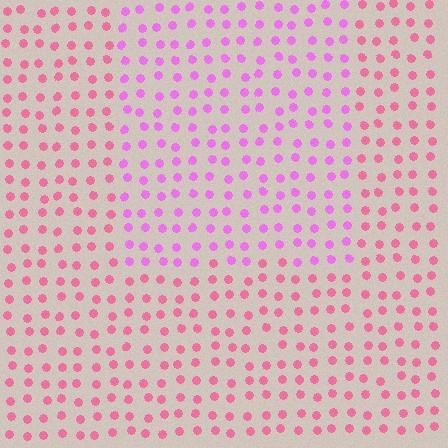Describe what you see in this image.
The image is filled with small pink elements in a uniform arrangement. A rectangle-shaped region is visible where the elements are tinted to a slightly different hue, forming a subtle color boundary.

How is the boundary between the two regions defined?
The boundary is defined purely by a slight shift in hue (about 37 degrees). Spacing, size, and orientation are identical on both sides.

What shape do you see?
I see a rectangle.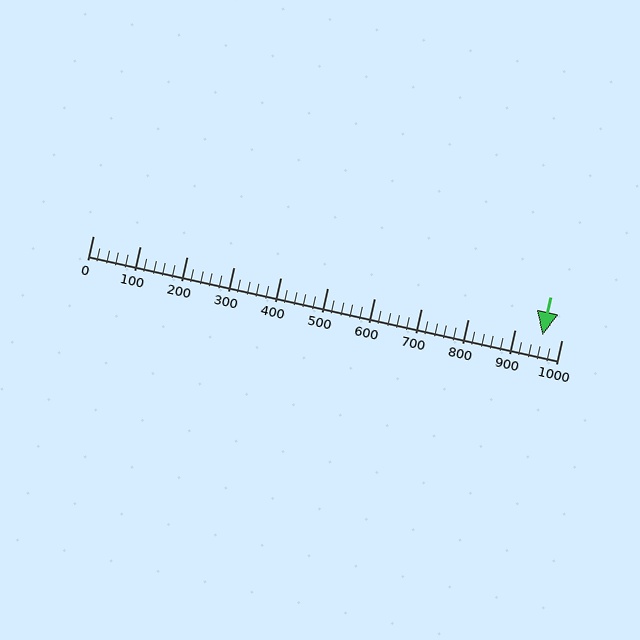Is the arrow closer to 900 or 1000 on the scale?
The arrow is closer to 1000.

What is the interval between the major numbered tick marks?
The major tick marks are spaced 100 units apart.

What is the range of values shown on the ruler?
The ruler shows values from 0 to 1000.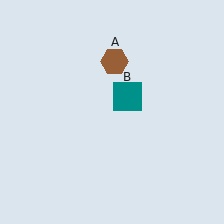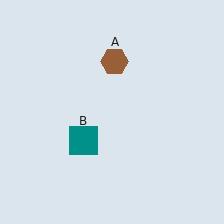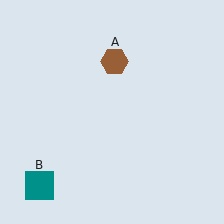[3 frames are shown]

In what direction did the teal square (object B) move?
The teal square (object B) moved down and to the left.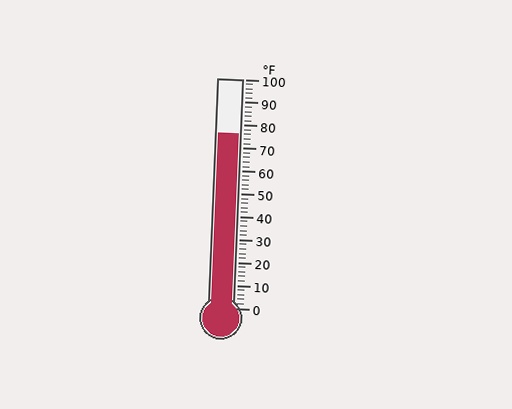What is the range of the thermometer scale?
The thermometer scale ranges from 0°F to 100°F.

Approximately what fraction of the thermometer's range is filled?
The thermometer is filled to approximately 75% of its range.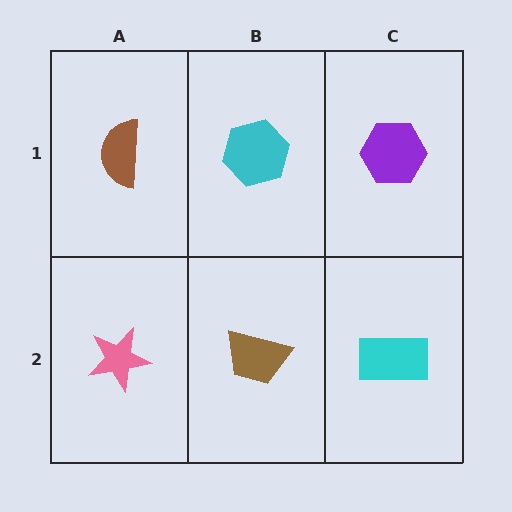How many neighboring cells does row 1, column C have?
2.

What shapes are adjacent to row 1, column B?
A brown trapezoid (row 2, column B), a brown semicircle (row 1, column A), a purple hexagon (row 1, column C).